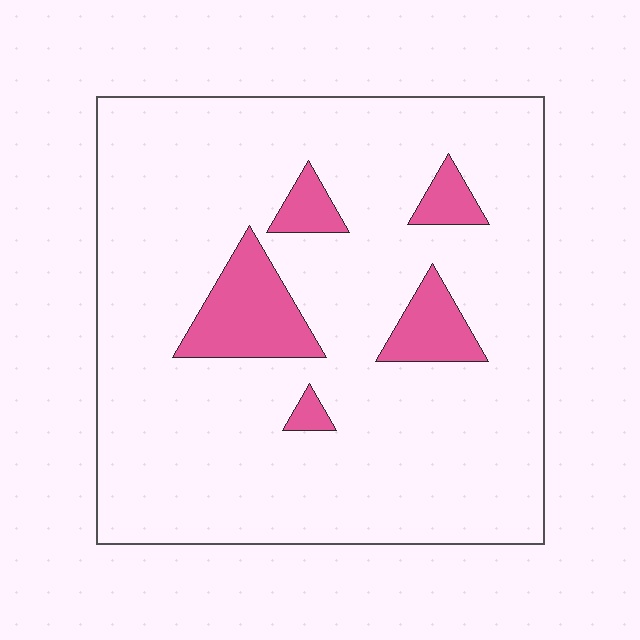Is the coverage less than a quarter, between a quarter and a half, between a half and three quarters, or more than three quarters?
Less than a quarter.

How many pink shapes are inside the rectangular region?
5.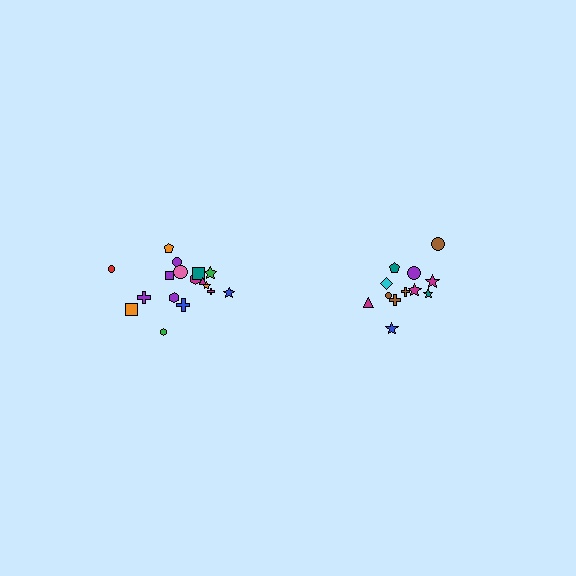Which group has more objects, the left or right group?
The left group.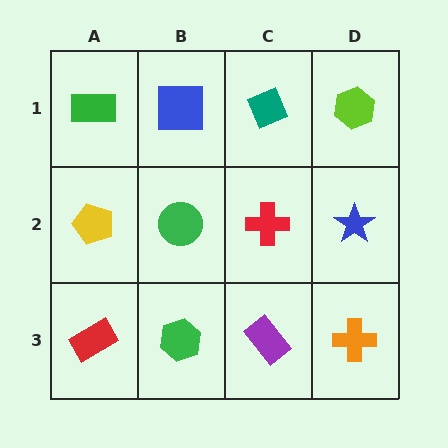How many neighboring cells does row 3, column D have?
2.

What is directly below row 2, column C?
A purple rectangle.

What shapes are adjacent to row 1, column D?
A blue star (row 2, column D), a teal diamond (row 1, column C).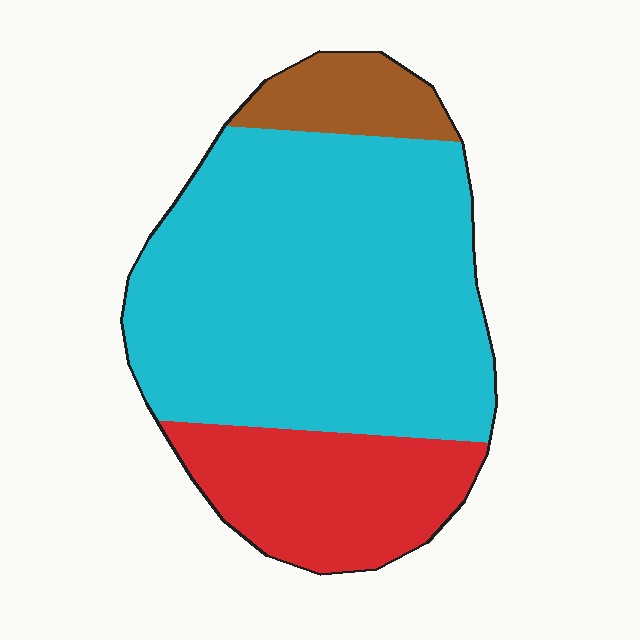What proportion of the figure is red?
Red takes up less than a quarter of the figure.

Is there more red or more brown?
Red.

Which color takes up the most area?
Cyan, at roughly 65%.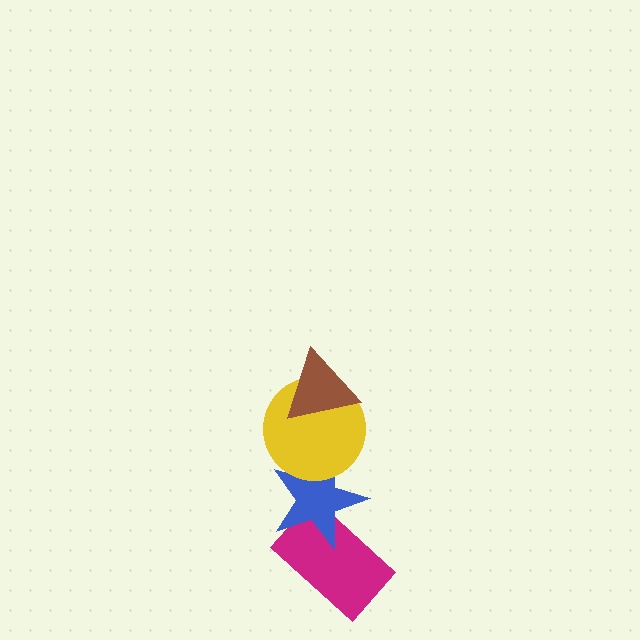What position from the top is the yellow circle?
The yellow circle is 2nd from the top.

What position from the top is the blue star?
The blue star is 3rd from the top.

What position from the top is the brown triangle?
The brown triangle is 1st from the top.